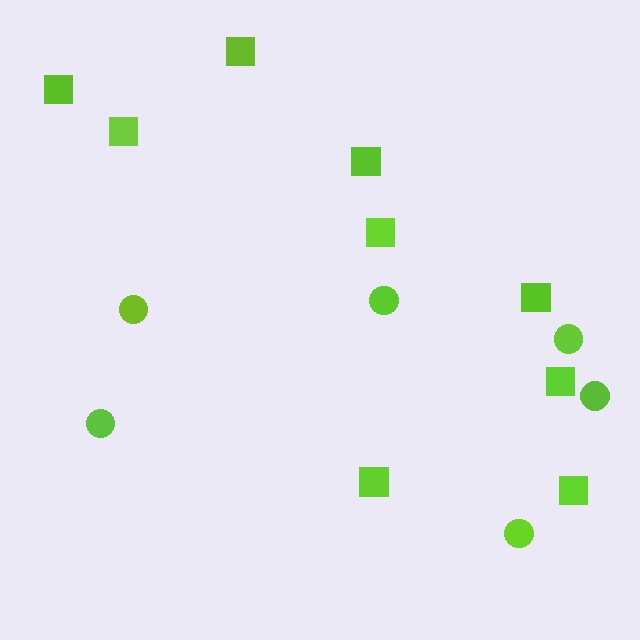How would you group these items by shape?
There are 2 groups: one group of circles (6) and one group of squares (9).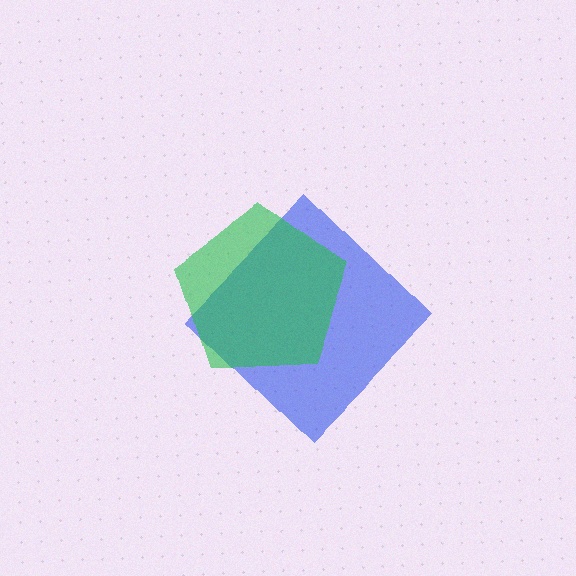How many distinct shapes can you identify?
There are 2 distinct shapes: a blue diamond, a green pentagon.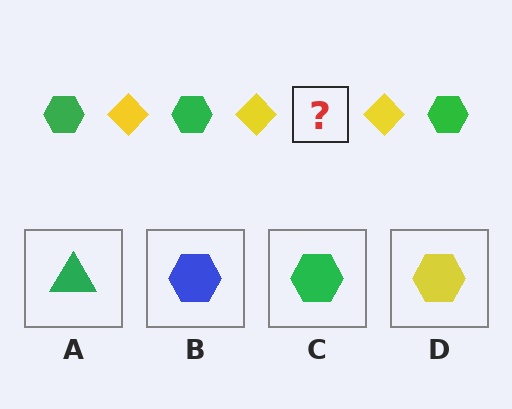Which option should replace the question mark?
Option C.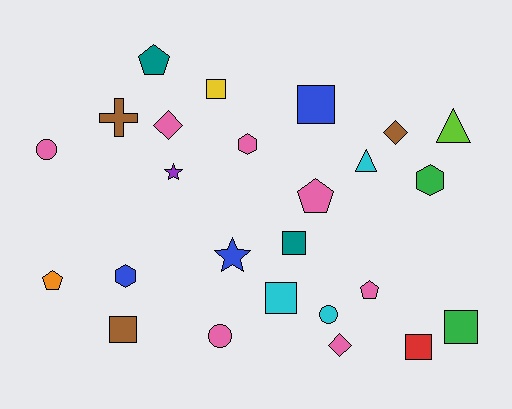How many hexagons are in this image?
There are 3 hexagons.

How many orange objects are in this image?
There is 1 orange object.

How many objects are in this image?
There are 25 objects.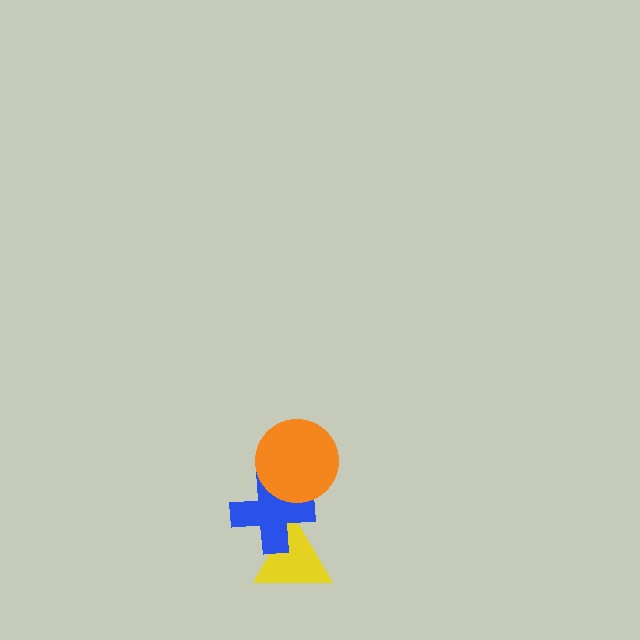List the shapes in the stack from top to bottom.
From top to bottom: the orange circle, the blue cross, the yellow triangle.